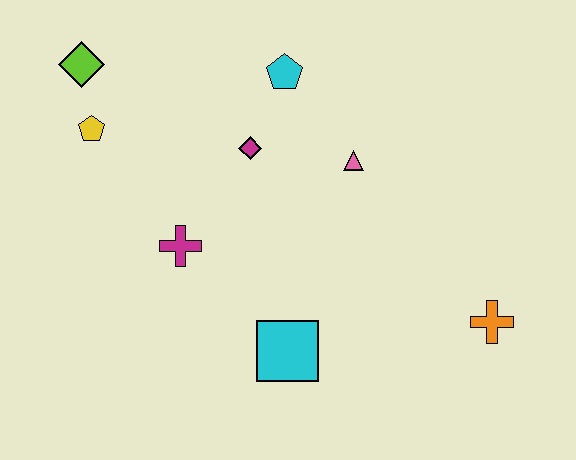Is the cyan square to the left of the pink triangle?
Yes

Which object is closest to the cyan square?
The magenta cross is closest to the cyan square.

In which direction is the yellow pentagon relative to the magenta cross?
The yellow pentagon is above the magenta cross.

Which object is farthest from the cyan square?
The lime diamond is farthest from the cyan square.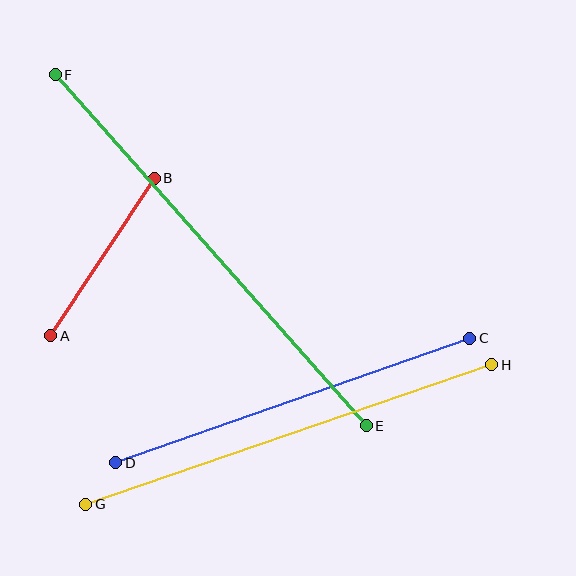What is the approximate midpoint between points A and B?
The midpoint is at approximately (102, 257) pixels.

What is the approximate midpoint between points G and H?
The midpoint is at approximately (289, 435) pixels.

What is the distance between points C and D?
The distance is approximately 375 pixels.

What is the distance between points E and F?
The distance is approximately 469 pixels.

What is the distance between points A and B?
The distance is approximately 188 pixels.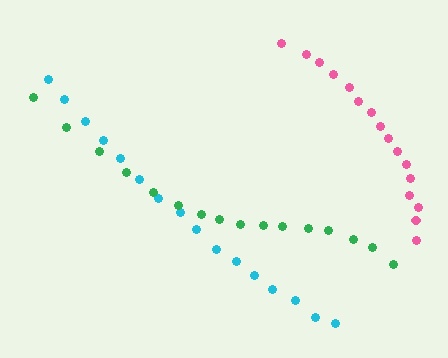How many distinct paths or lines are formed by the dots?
There are 3 distinct paths.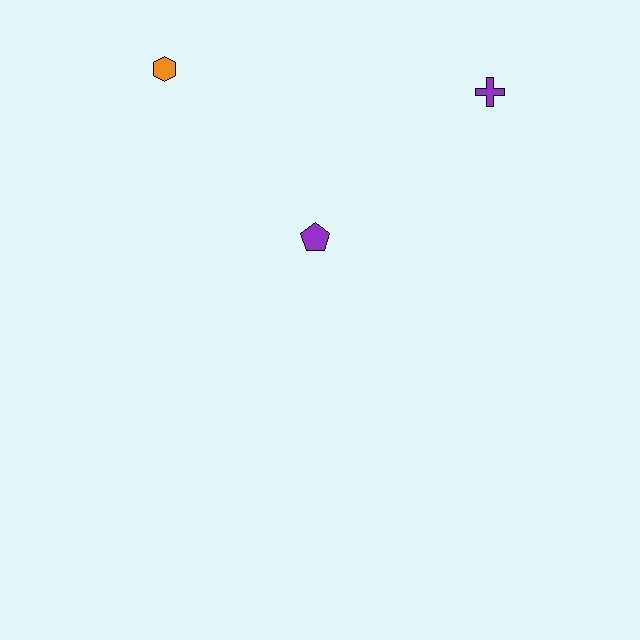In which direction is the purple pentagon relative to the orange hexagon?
The purple pentagon is below the orange hexagon.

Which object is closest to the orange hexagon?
The purple pentagon is closest to the orange hexagon.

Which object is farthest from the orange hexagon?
The purple cross is farthest from the orange hexagon.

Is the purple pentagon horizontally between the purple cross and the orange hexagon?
Yes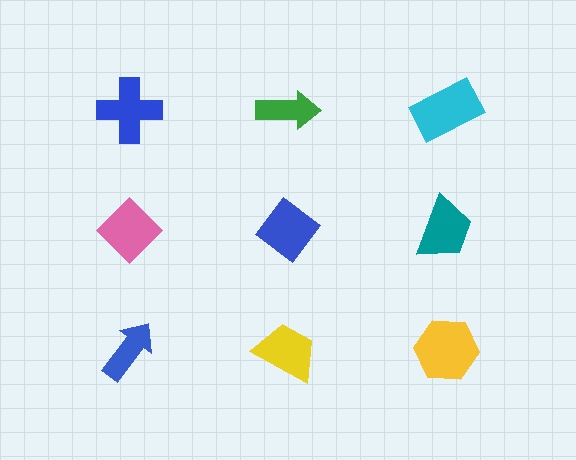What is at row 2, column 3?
A teal trapezoid.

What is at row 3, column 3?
A yellow hexagon.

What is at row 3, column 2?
A yellow trapezoid.